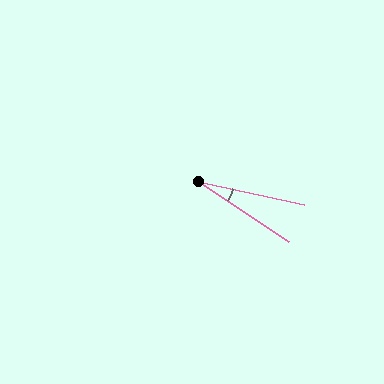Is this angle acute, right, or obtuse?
It is acute.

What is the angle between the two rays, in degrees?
Approximately 22 degrees.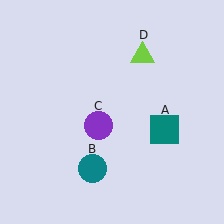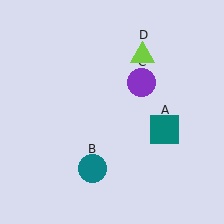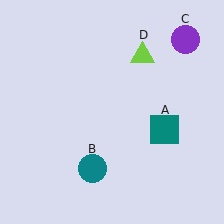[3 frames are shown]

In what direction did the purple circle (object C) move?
The purple circle (object C) moved up and to the right.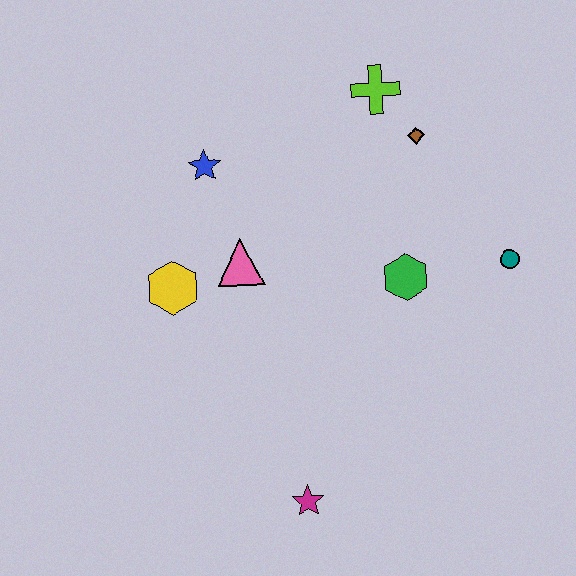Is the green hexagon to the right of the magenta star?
Yes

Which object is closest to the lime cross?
The brown diamond is closest to the lime cross.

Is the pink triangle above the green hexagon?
Yes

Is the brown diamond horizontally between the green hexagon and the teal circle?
Yes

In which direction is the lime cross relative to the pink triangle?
The lime cross is above the pink triangle.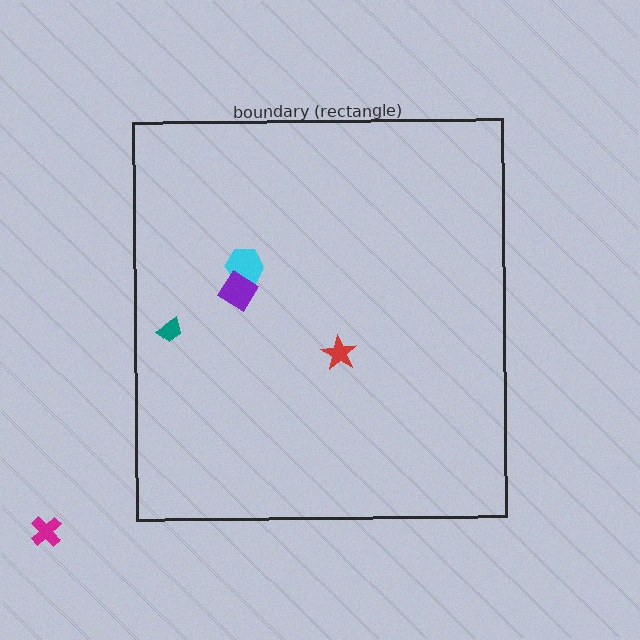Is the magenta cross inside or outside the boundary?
Outside.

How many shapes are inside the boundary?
4 inside, 1 outside.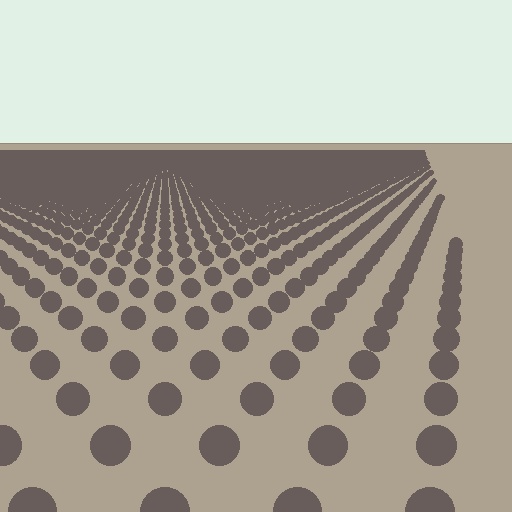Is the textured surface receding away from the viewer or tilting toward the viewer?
The surface is receding away from the viewer. Texture elements get smaller and denser toward the top.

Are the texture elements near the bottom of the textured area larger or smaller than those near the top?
Larger. Near the bottom, elements are closer to the viewer and appear at a bigger on-screen size.